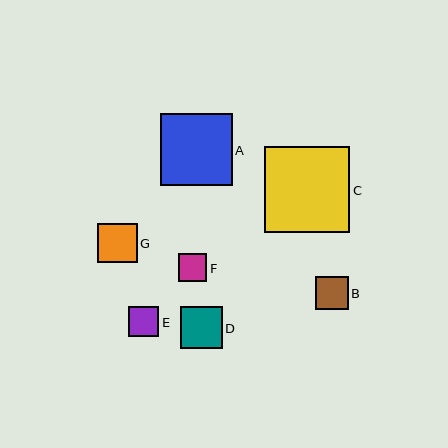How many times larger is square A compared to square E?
Square A is approximately 2.4 times the size of square E.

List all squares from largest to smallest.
From largest to smallest: C, A, D, G, B, E, F.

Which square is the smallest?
Square F is the smallest with a size of approximately 28 pixels.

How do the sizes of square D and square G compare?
Square D and square G are approximately the same size.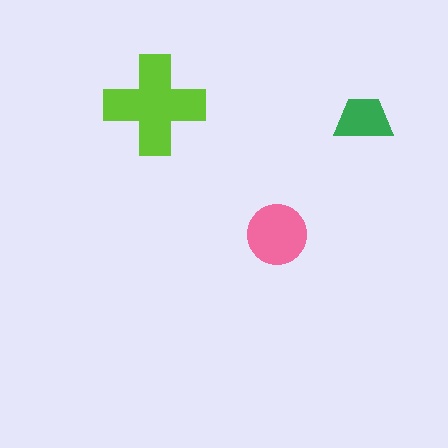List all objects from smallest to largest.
The green trapezoid, the pink circle, the lime cross.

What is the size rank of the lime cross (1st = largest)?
1st.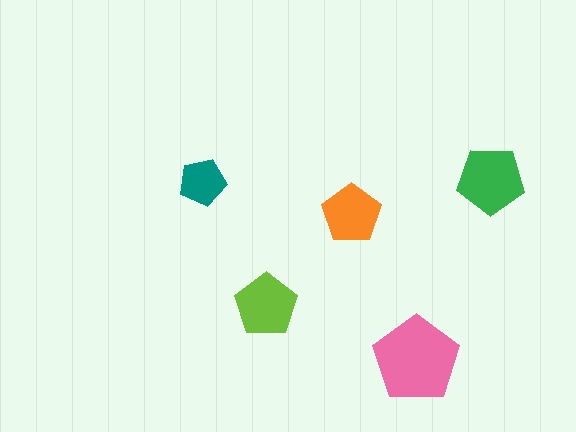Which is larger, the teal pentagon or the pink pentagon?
The pink one.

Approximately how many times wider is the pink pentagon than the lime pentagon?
About 1.5 times wider.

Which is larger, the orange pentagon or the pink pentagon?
The pink one.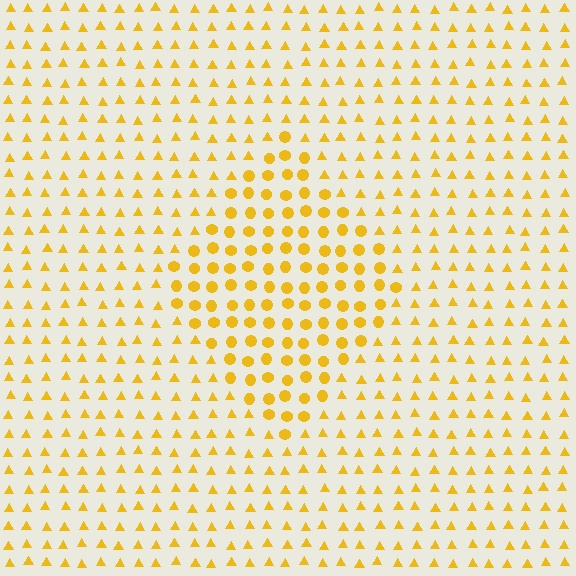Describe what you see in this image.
The image is filled with small yellow elements arranged in a uniform grid. A diamond-shaped region contains circles, while the surrounding area contains triangles. The boundary is defined purely by the change in element shape.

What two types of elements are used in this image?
The image uses circles inside the diamond region and triangles outside it.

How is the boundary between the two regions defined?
The boundary is defined by a change in element shape: circles inside vs. triangles outside. All elements share the same color and spacing.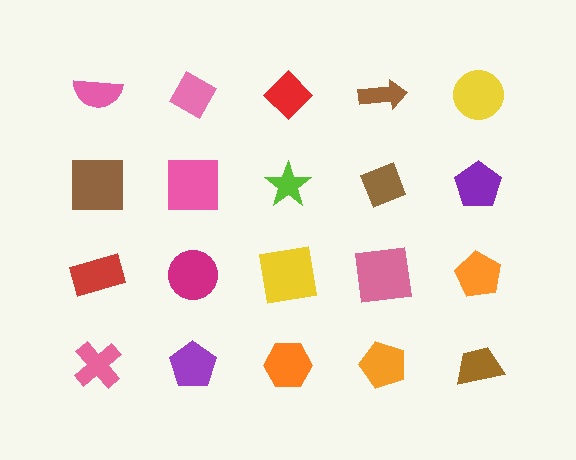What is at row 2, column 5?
A purple pentagon.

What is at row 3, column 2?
A magenta circle.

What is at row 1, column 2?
A pink diamond.